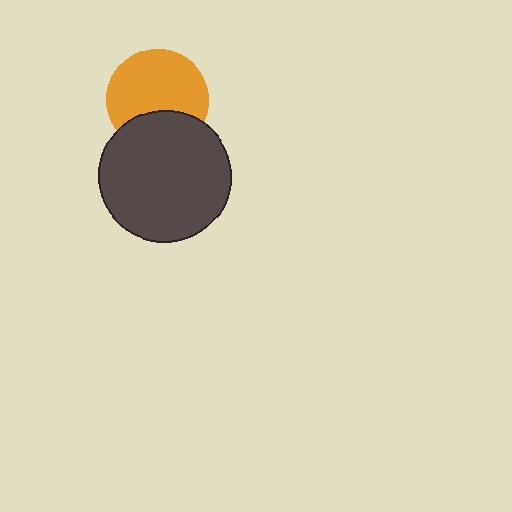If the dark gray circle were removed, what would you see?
You would see the complete orange circle.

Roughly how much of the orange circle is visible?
Most of it is visible (roughly 69%).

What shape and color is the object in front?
The object in front is a dark gray circle.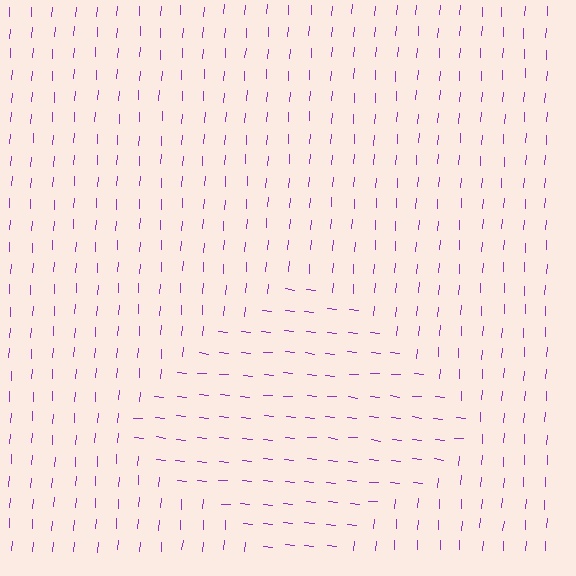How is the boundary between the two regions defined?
The boundary is defined purely by a change in line orientation (approximately 88 degrees difference). All lines are the same color and thickness.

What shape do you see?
I see a diamond.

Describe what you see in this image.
The image is filled with small purple line segments. A diamond region in the image has lines oriented differently from the surrounding lines, creating a visible texture boundary.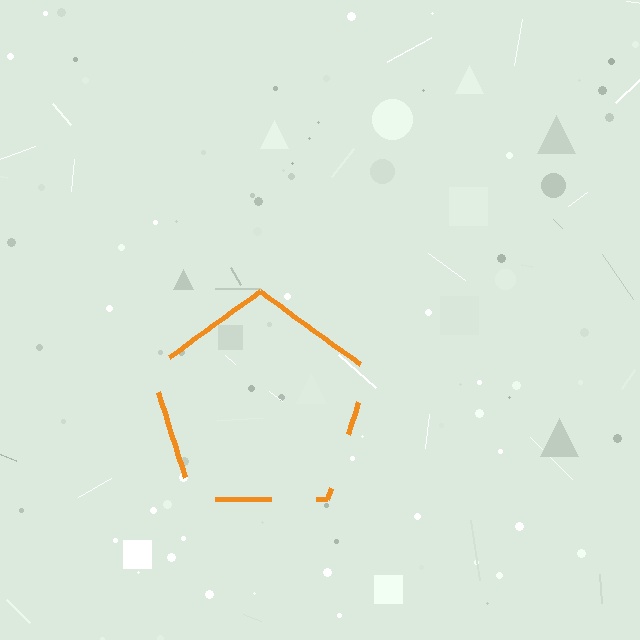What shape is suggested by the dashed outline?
The dashed outline suggests a pentagon.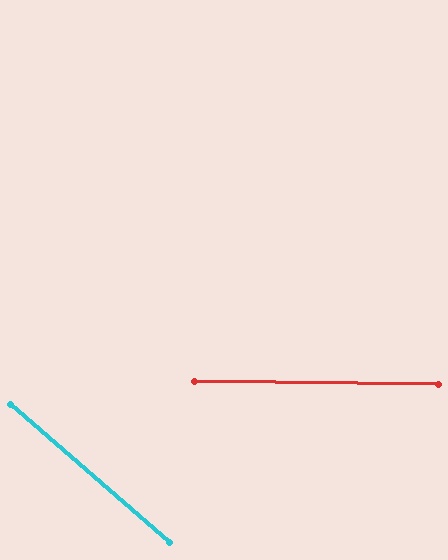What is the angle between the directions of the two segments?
Approximately 40 degrees.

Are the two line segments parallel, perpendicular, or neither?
Neither parallel nor perpendicular — they differ by about 40°.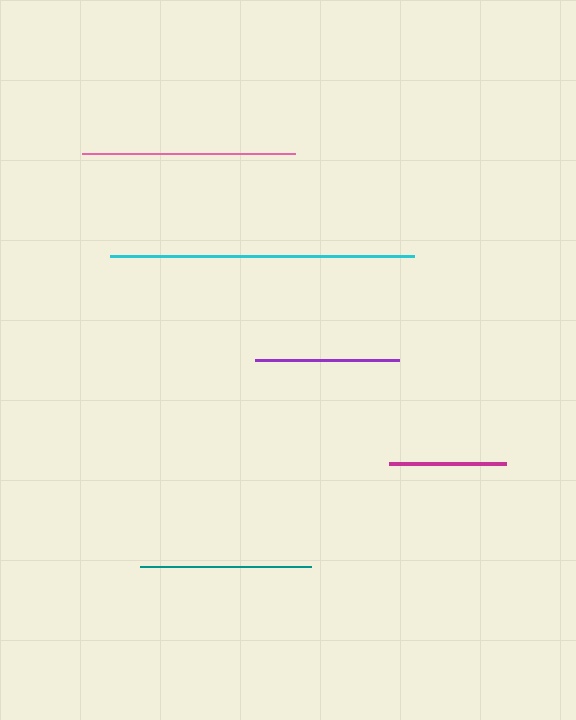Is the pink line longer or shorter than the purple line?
The pink line is longer than the purple line.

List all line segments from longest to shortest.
From longest to shortest: cyan, pink, teal, purple, magenta.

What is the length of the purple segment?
The purple segment is approximately 144 pixels long.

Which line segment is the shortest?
The magenta line is the shortest at approximately 117 pixels.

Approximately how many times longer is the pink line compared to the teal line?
The pink line is approximately 1.2 times the length of the teal line.